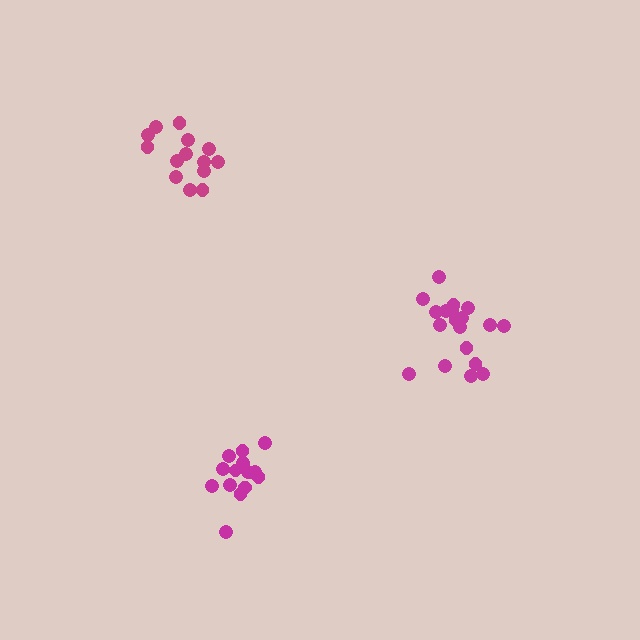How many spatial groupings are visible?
There are 3 spatial groupings.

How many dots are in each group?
Group 1: 14 dots, Group 2: 15 dots, Group 3: 19 dots (48 total).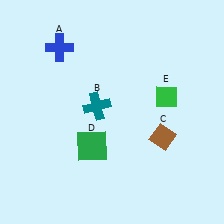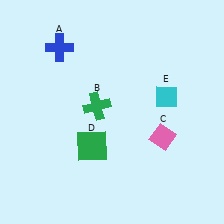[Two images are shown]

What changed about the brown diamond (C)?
In Image 1, C is brown. In Image 2, it changed to pink.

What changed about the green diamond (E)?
In Image 1, E is green. In Image 2, it changed to cyan.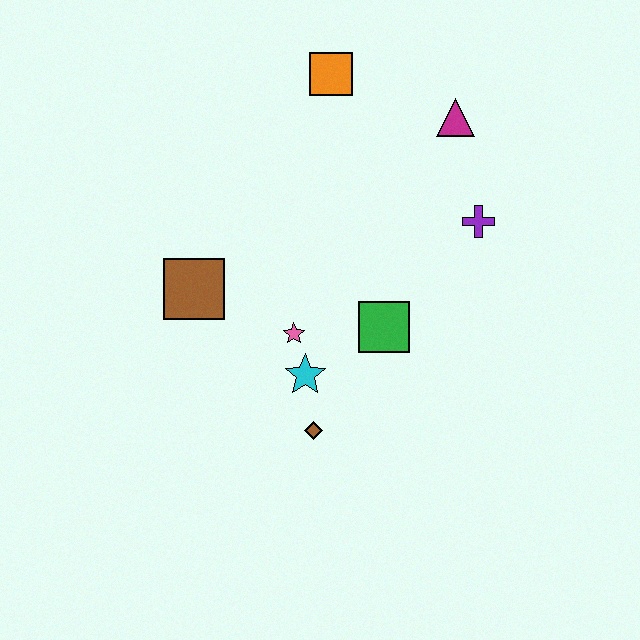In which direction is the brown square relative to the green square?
The brown square is to the left of the green square.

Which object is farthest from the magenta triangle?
The brown diamond is farthest from the magenta triangle.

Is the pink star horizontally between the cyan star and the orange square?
No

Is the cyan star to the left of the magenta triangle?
Yes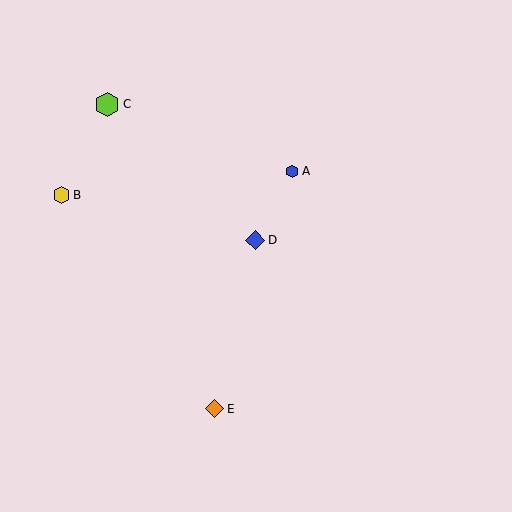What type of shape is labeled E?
Shape E is an orange diamond.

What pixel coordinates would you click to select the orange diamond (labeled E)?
Click at (215, 409) to select the orange diamond E.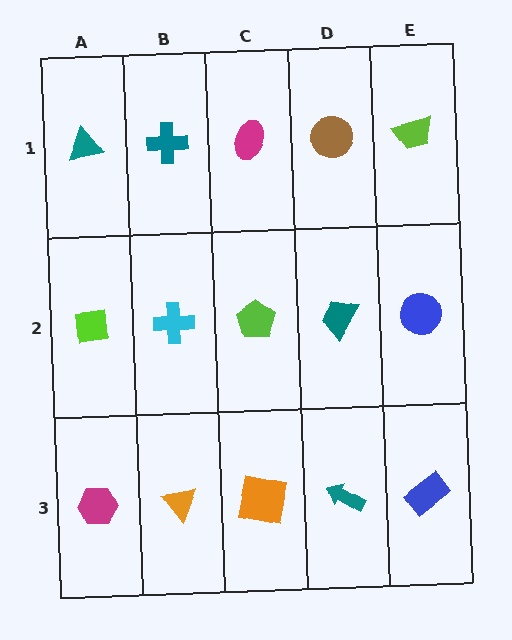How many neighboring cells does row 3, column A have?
2.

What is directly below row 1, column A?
A lime square.